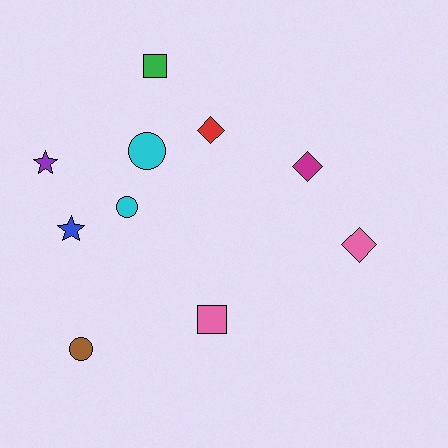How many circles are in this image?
There are 3 circles.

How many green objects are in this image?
There is 1 green object.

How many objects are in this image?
There are 10 objects.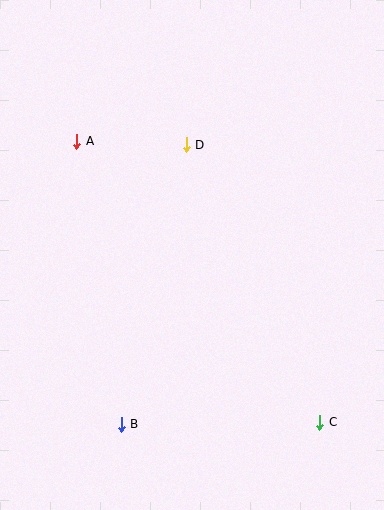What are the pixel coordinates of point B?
Point B is at (121, 424).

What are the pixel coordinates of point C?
Point C is at (320, 422).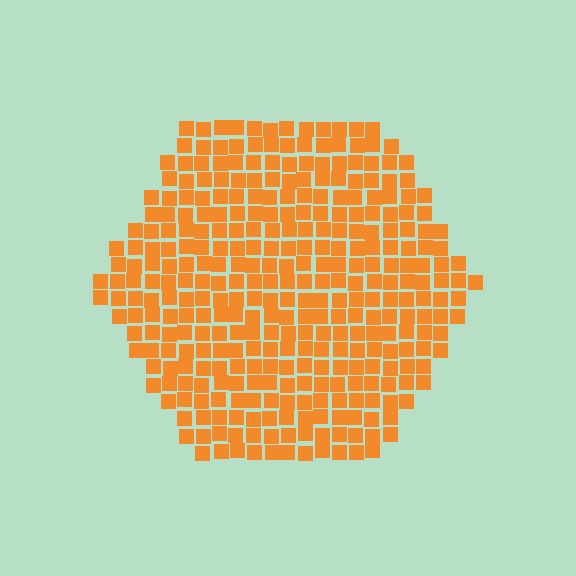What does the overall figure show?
The overall figure shows a hexagon.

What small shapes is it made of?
It is made of small squares.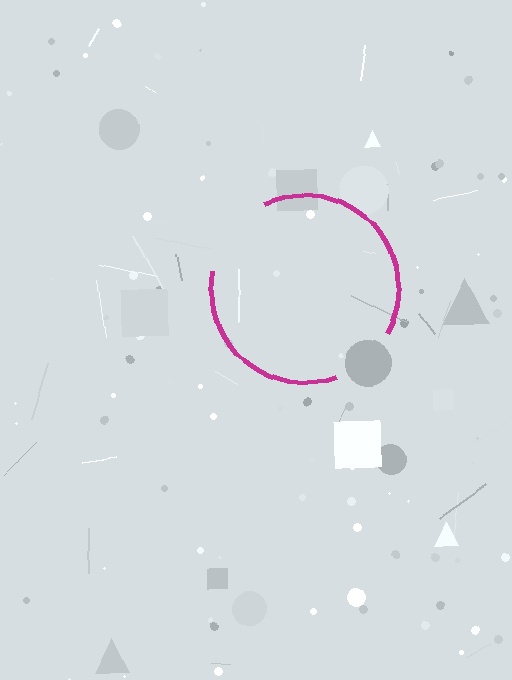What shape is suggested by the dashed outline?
The dashed outline suggests a circle.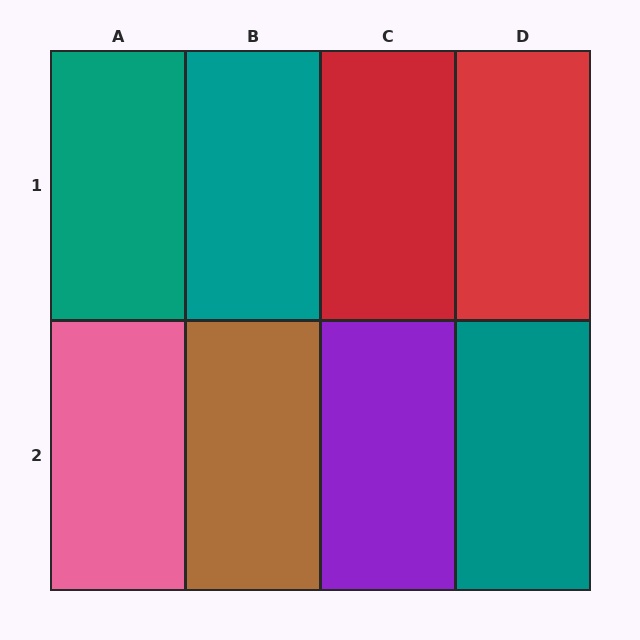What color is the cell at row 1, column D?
Red.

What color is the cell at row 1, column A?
Teal.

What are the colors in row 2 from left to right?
Pink, brown, purple, teal.